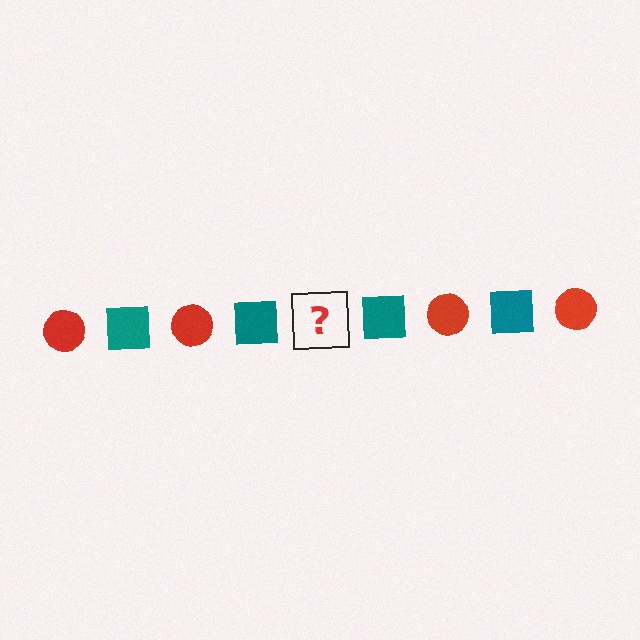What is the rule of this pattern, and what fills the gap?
The rule is that the pattern alternates between red circle and teal square. The gap should be filled with a red circle.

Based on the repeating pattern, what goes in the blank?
The blank should be a red circle.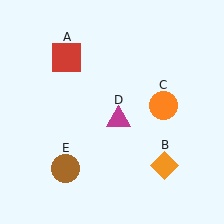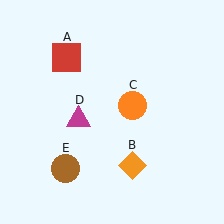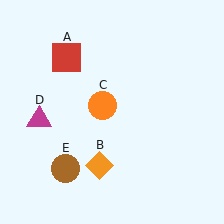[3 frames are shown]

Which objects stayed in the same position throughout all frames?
Red square (object A) and brown circle (object E) remained stationary.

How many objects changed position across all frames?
3 objects changed position: orange diamond (object B), orange circle (object C), magenta triangle (object D).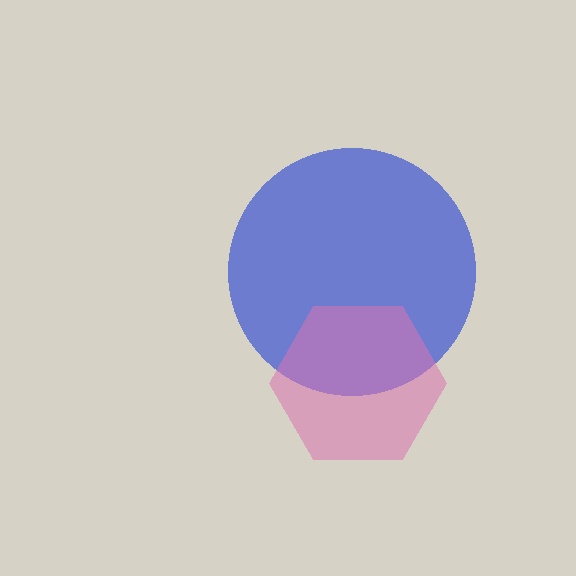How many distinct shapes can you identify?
There are 2 distinct shapes: a blue circle, a pink hexagon.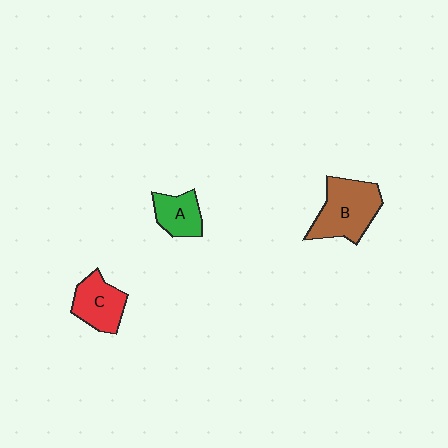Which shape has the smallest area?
Shape A (green).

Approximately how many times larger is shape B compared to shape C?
Approximately 1.4 times.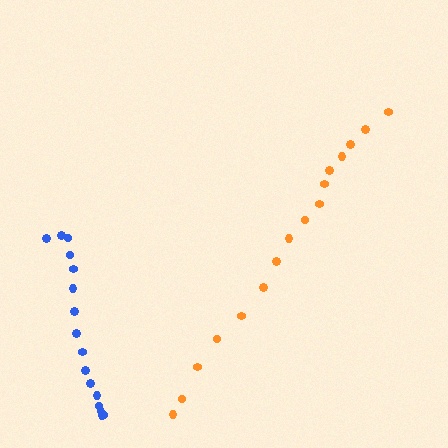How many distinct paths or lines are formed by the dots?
There are 2 distinct paths.